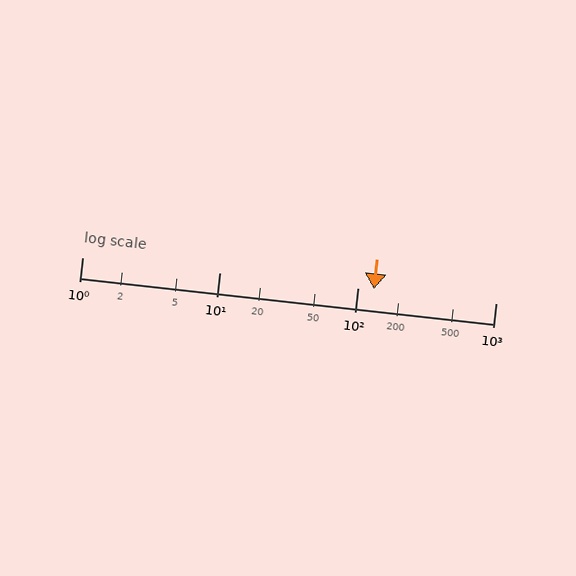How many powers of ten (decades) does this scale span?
The scale spans 3 decades, from 1 to 1000.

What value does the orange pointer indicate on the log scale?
The pointer indicates approximately 130.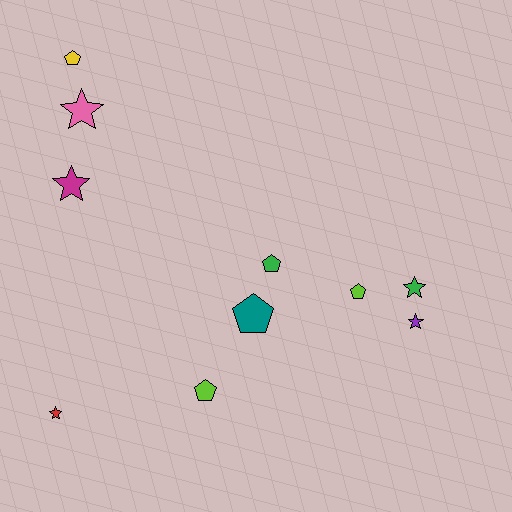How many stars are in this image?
There are 5 stars.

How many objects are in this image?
There are 10 objects.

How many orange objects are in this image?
There are no orange objects.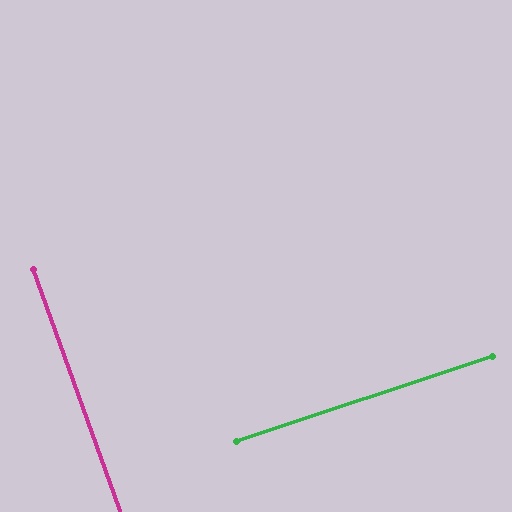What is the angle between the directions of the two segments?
Approximately 89 degrees.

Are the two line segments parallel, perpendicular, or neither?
Perpendicular — they meet at approximately 89°.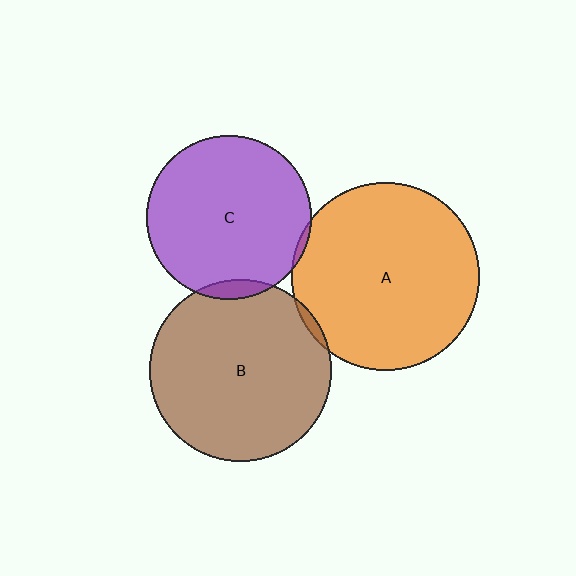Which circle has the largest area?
Circle A (orange).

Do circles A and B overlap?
Yes.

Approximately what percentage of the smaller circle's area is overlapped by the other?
Approximately 5%.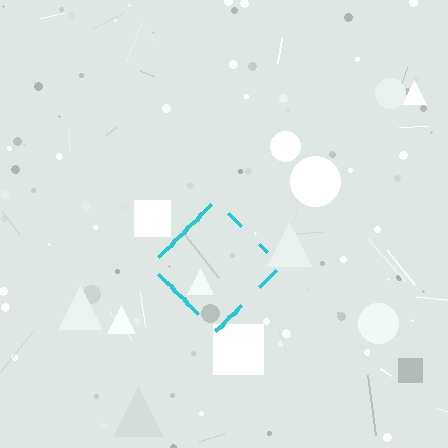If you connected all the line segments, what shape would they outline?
They would outline a diamond.